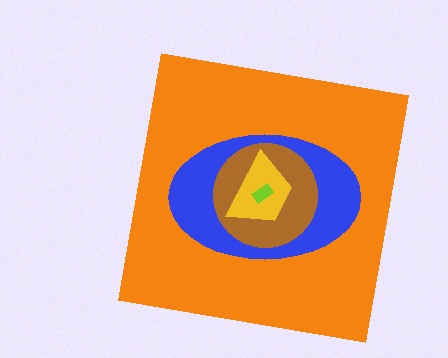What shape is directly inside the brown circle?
The yellow trapezoid.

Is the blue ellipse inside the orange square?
Yes.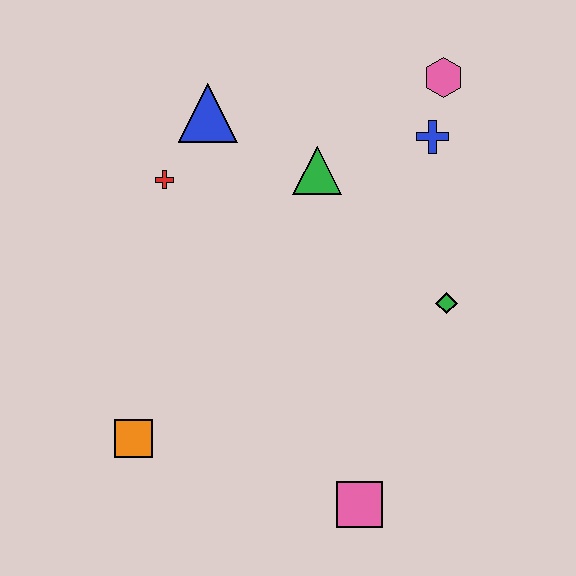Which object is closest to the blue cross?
The pink hexagon is closest to the blue cross.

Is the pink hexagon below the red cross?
No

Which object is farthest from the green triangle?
The pink square is farthest from the green triangle.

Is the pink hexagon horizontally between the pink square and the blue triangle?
No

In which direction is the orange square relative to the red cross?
The orange square is below the red cross.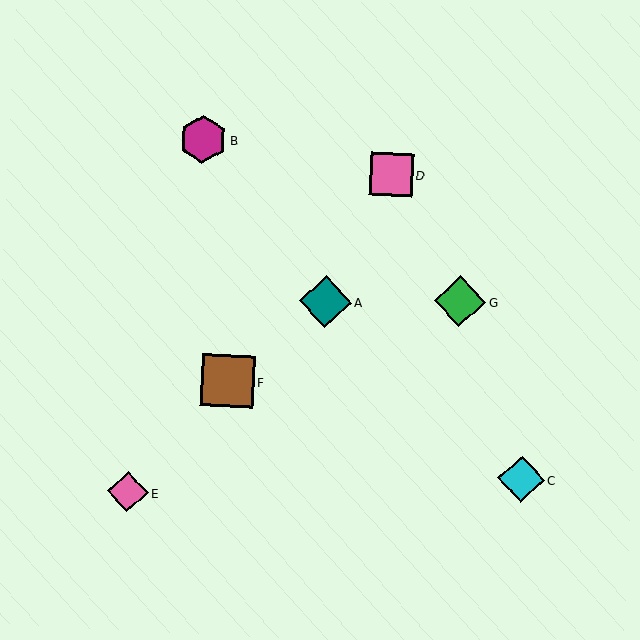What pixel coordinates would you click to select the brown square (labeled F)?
Click at (228, 381) to select the brown square F.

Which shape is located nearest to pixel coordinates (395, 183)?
The pink square (labeled D) at (391, 174) is nearest to that location.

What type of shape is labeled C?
Shape C is a cyan diamond.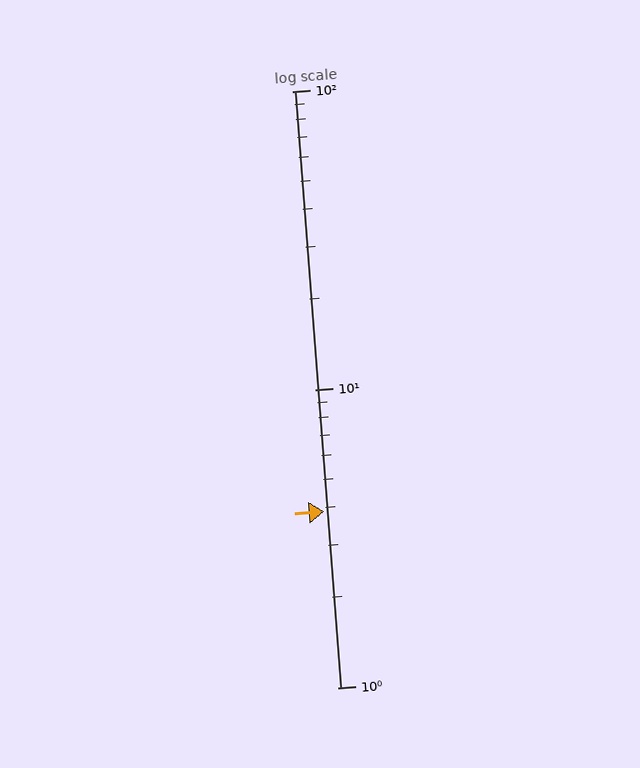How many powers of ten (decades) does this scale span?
The scale spans 2 decades, from 1 to 100.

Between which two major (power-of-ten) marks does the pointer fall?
The pointer is between 1 and 10.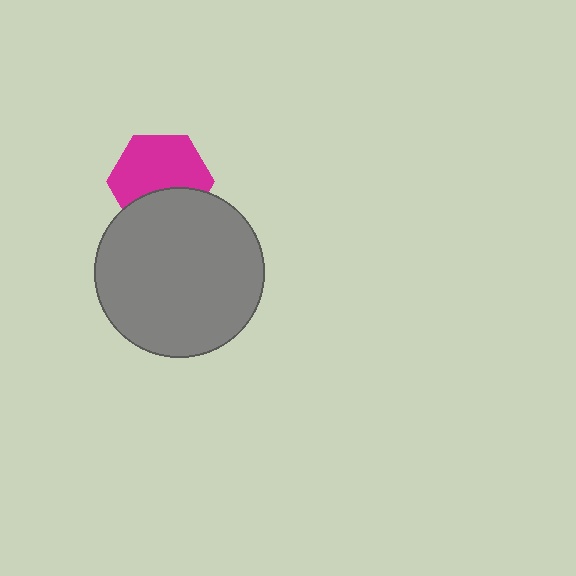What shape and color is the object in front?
The object in front is a gray circle.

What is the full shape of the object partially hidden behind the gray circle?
The partially hidden object is a magenta hexagon.